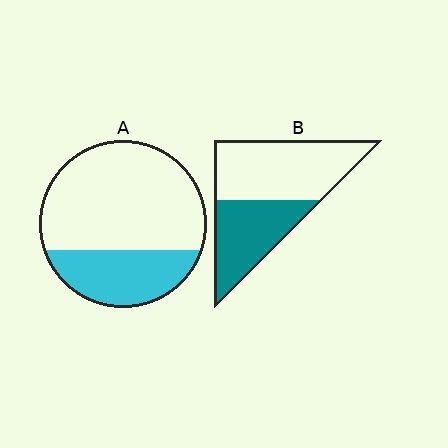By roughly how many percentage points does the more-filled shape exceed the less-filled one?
By roughly 10 percentage points (B over A).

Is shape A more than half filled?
No.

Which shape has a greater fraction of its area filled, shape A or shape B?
Shape B.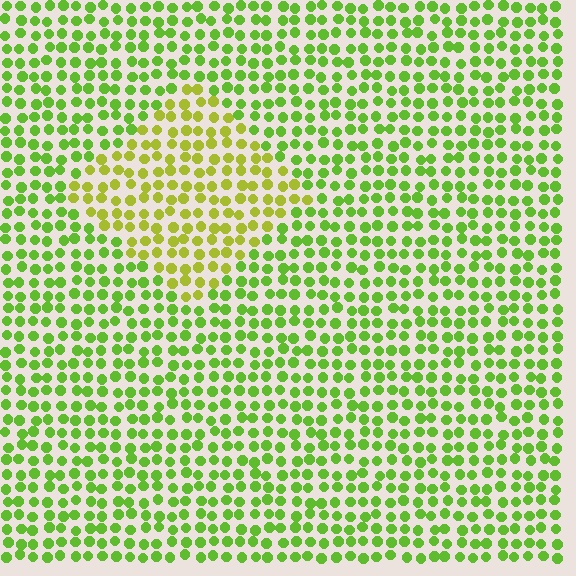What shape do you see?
I see a diamond.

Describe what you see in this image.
The image is filled with small lime elements in a uniform arrangement. A diamond-shaped region is visible where the elements are tinted to a slightly different hue, forming a subtle color boundary.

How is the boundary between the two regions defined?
The boundary is defined purely by a slight shift in hue (about 29 degrees). Spacing, size, and orientation are identical on both sides.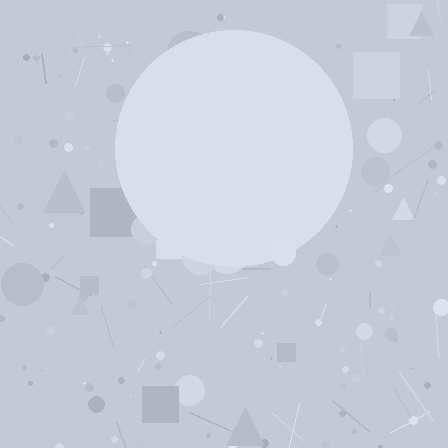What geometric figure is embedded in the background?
A circle is embedded in the background.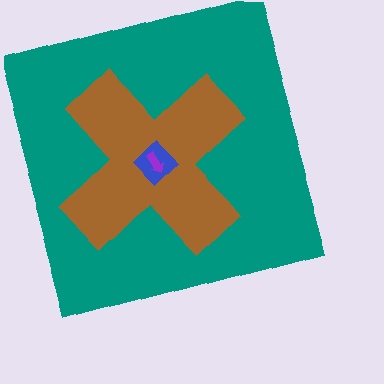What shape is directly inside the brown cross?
The blue diamond.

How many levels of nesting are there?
4.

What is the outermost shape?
The teal square.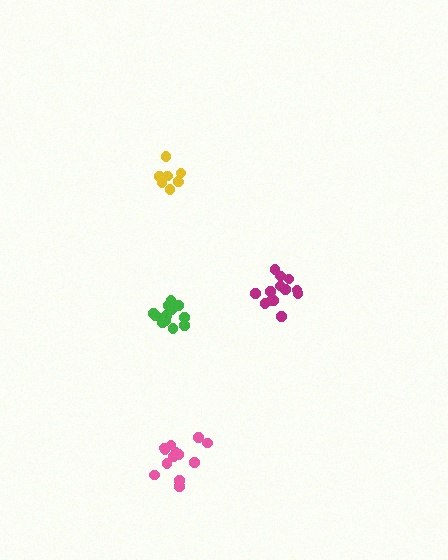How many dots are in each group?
Group 1: 13 dots, Group 2: 14 dots, Group 3: 8 dots, Group 4: 13 dots (48 total).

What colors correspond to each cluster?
The clusters are colored: magenta, pink, yellow, green.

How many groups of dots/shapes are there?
There are 4 groups.